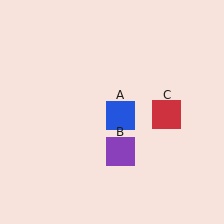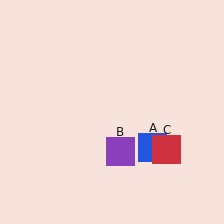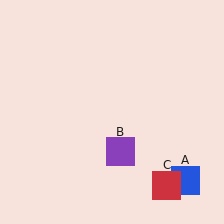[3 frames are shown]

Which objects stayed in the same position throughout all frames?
Purple square (object B) remained stationary.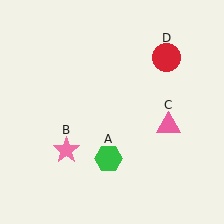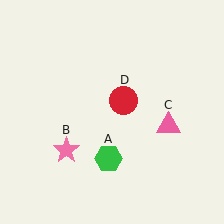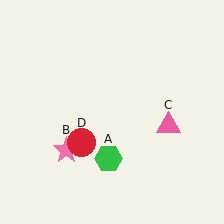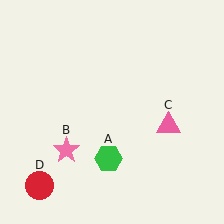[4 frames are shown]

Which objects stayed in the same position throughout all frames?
Green hexagon (object A) and pink star (object B) and pink triangle (object C) remained stationary.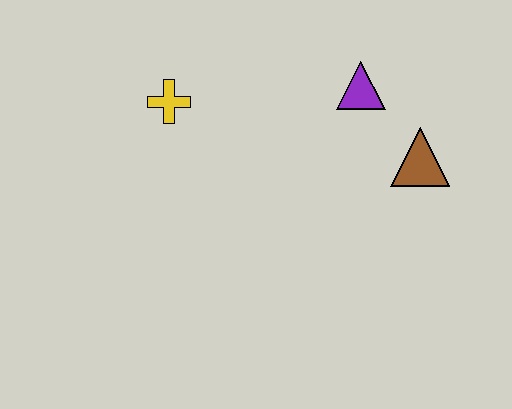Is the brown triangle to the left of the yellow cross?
No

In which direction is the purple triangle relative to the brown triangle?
The purple triangle is above the brown triangle.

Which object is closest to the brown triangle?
The purple triangle is closest to the brown triangle.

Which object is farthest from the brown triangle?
The yellow cross is farthest from the brown triangle.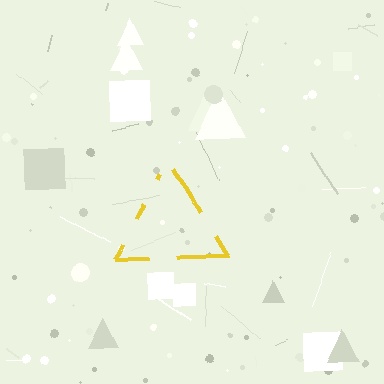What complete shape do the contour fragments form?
The contour fragments form a triangle.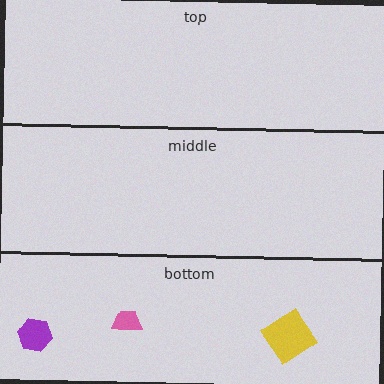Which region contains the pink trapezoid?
The bottom region.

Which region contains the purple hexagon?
The bottom region.